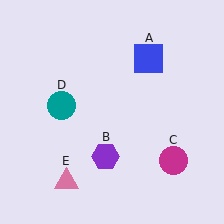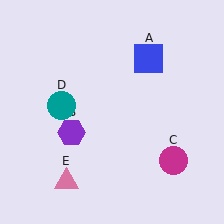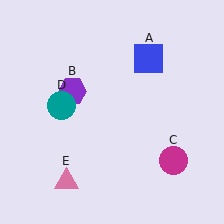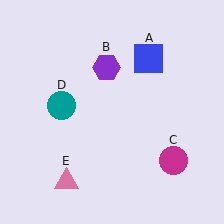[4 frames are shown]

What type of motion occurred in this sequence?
The purple hexagon (object B) rotated clockwise around the center of the scene.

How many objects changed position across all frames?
1 object changed position: purple hexagon (object B).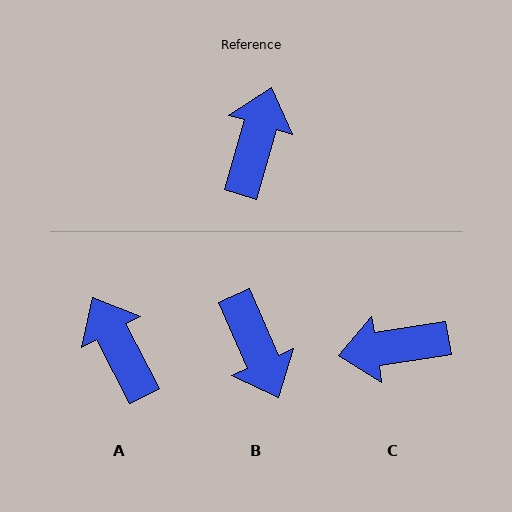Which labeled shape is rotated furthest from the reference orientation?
B, about 140 degrees away.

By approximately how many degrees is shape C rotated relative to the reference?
Approximately 115 degrees counter-clockwise.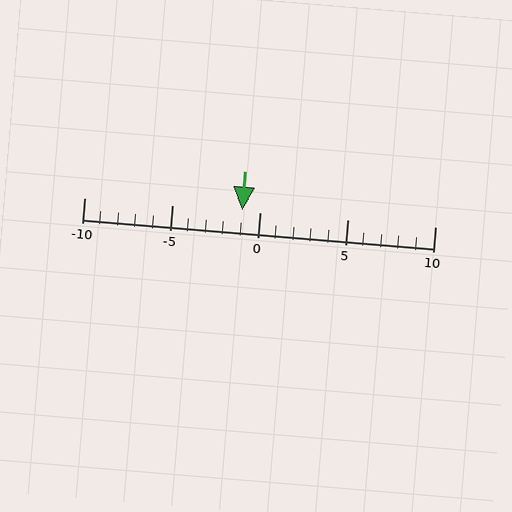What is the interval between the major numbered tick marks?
The major tick marks are spaced 5 units apart.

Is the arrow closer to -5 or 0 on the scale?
The arrow is closer to 0.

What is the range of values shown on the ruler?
The ruler shows values from -10 to 10.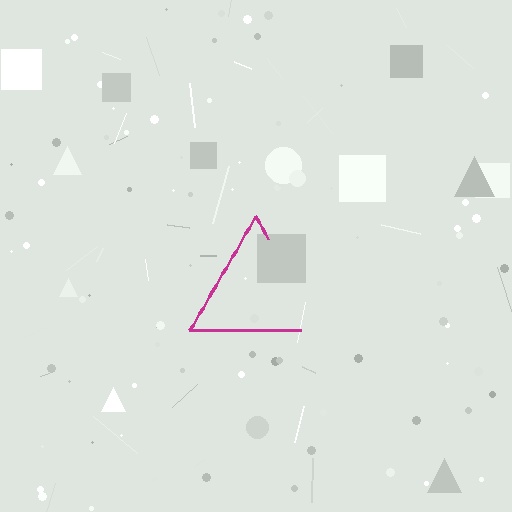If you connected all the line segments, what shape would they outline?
They would outline a triangle.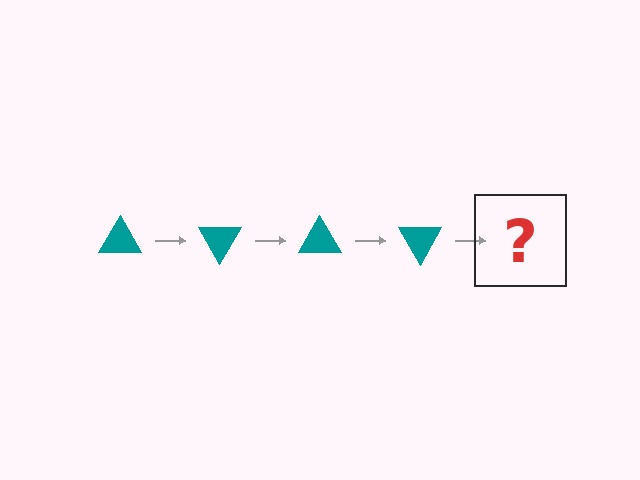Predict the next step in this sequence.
The next step is a teal triangle rotated 240 degrees.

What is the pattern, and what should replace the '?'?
The pattern is that the triangle rotates 60 degrees each step. The '?' should be a teal triangle rotated 240 degrees.